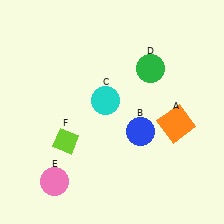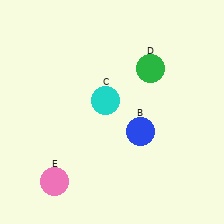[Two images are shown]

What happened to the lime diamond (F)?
The lime diamond (F) was removed in Image 2. It was in the bottom-left area of Image 1.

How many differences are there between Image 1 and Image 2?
There are 2 differences between the two images.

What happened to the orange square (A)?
The orange square (A) was removed in Image 2. It was in the bottom-right area of Image 1.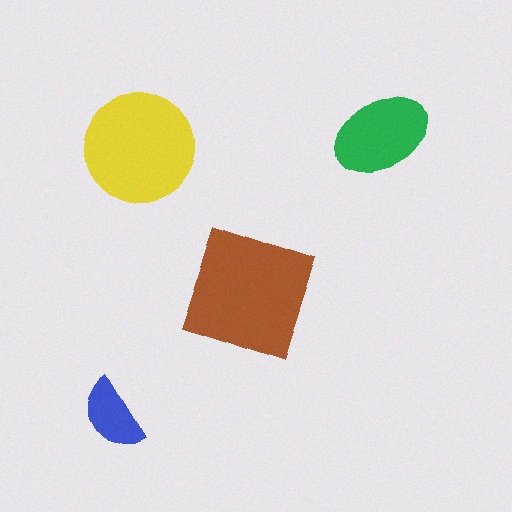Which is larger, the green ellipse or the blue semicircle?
The green ellipse.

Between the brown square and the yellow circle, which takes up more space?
The brown square.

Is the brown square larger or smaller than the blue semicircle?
Larger.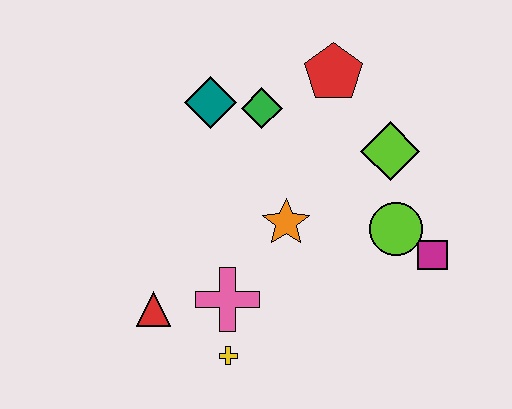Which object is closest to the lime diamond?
The lime circle is closest to the lime diamond.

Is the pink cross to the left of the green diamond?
Yes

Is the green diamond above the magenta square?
Yes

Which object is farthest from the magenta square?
The red triangle is farthest from the magenta square.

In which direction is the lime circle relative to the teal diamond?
The lime circle is to the right of the teal diamond.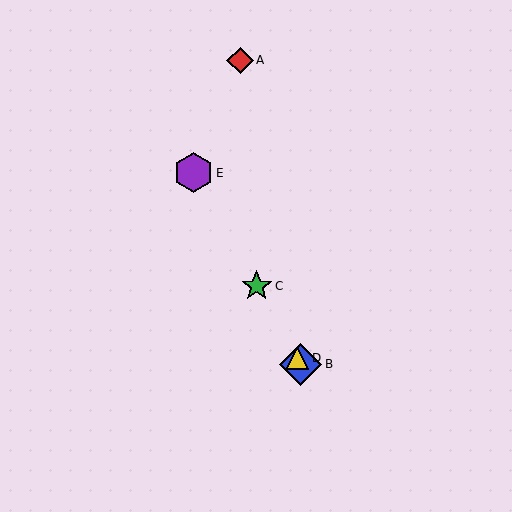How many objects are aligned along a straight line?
4 objects (B, C, D, E) are aligned along a straight line.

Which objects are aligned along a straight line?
Objects B, C, D, E are aligned along a straight line.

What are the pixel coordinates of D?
Object D is at (297, 358).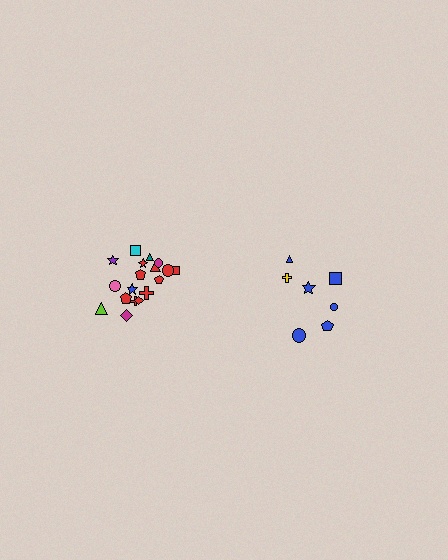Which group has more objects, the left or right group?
The left group.